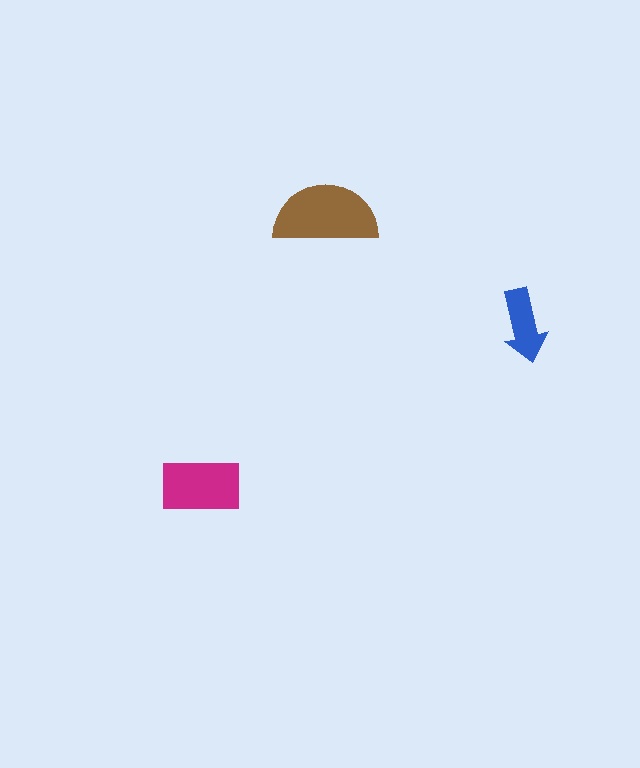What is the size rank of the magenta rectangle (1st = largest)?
2nd.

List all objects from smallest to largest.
The blue arrow, the magenta rectangle, the brown semicircle.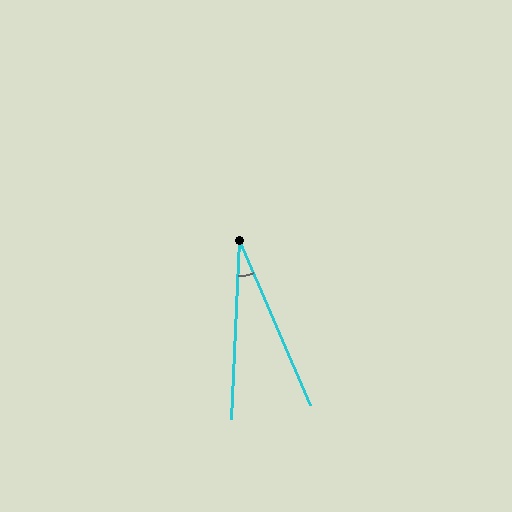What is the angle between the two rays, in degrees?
Approximately 26 degrees.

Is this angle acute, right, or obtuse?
It is acute.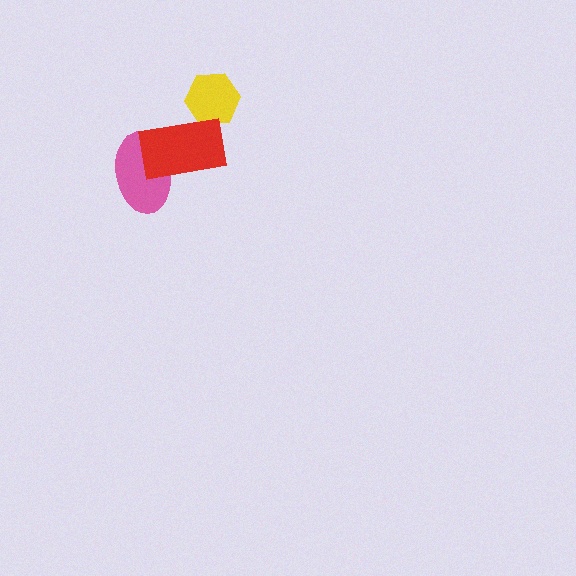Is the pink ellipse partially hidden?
Yes, it is partially covered by another shape.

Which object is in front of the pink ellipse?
The red rectangle is in front of the pink ellipse.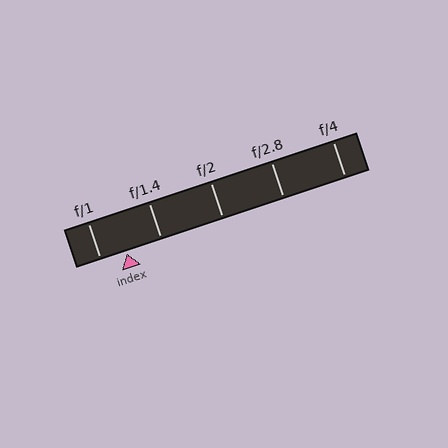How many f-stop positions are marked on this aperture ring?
There are 5 f-stop positions marked.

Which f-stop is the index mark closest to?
The index mark is closest to f/1.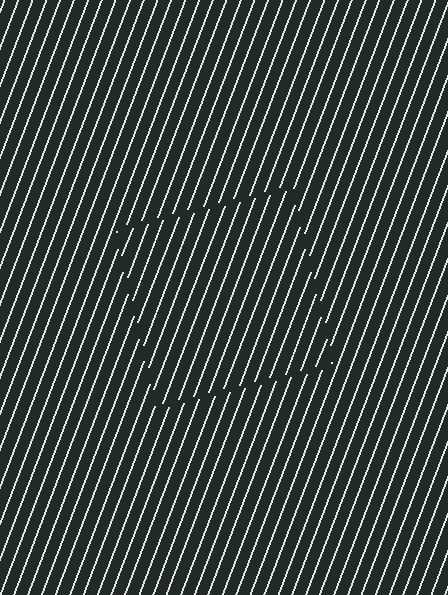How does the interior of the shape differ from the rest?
The interior of the shape contains the same grating, shifted by half a period — the contour is defined by the phase discontinuity where line-ends from the inner and outer gratings abut.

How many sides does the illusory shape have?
4 sides — the line-ends trace a square.